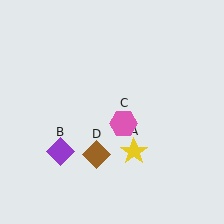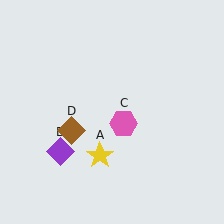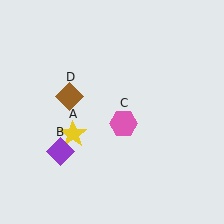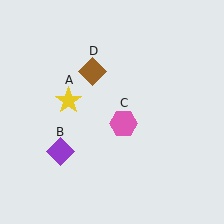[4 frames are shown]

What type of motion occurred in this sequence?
The yellow star (object A), brown diamond (object D) rotated clockwise around the center of the scene.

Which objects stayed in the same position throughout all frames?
Purple diamond (object B) and pink hexagon (object C) remained stationary.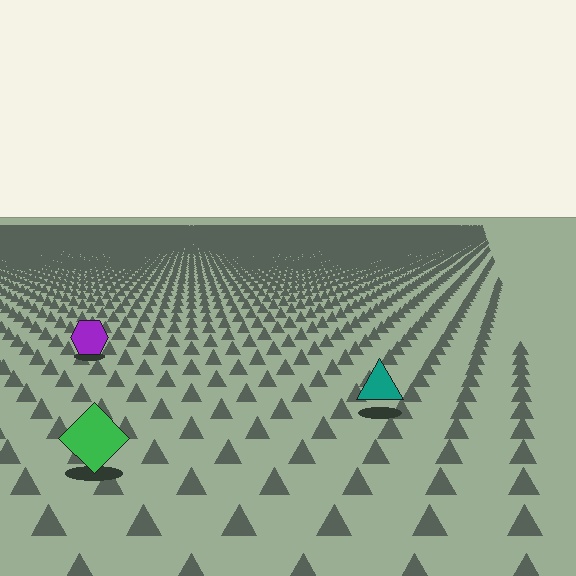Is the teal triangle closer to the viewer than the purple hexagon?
Yes. The teal triangle is closer — you can tell from the texture gradient: the ground texture is coarser near it.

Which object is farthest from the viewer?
The purple hexagon is farthest from the viewer. It appears smaller and the ground texture around it is denser.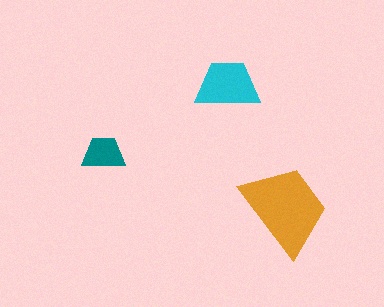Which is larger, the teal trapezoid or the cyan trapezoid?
The cyan one.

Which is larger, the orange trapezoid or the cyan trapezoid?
The orange one.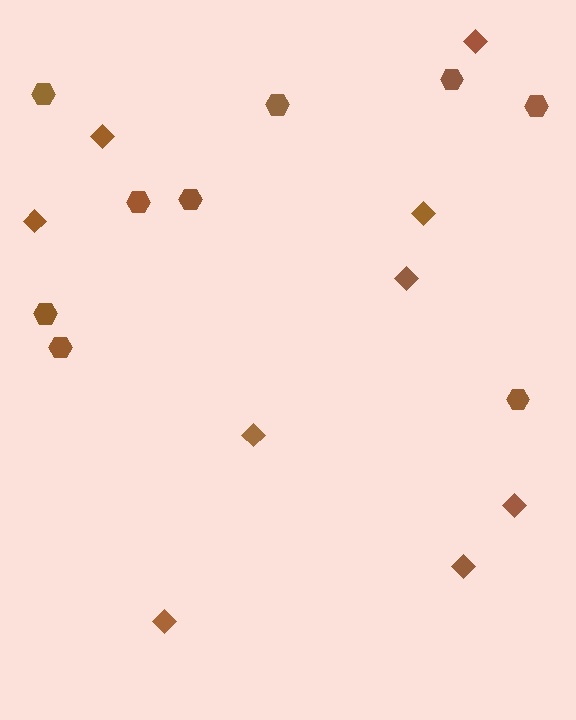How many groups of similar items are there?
There are 2 groups: one group of diamonds (9) and one group of hexagons (9).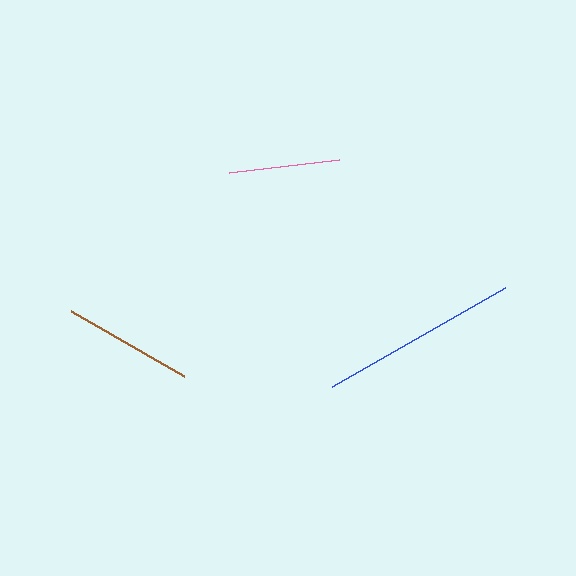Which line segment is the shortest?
The pink line is the shortest at approximately 111 pixels.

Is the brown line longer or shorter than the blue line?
The blue line is longer than the brown line.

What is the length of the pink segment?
The pink segment is approximately 111 pixels long.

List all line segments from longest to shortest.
From longest to shortest: blue, brown, pink.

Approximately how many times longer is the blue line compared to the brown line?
The blue line is approximately 1.5 times the length of the brown line.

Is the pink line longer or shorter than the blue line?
The blue line is longer than the pink line.